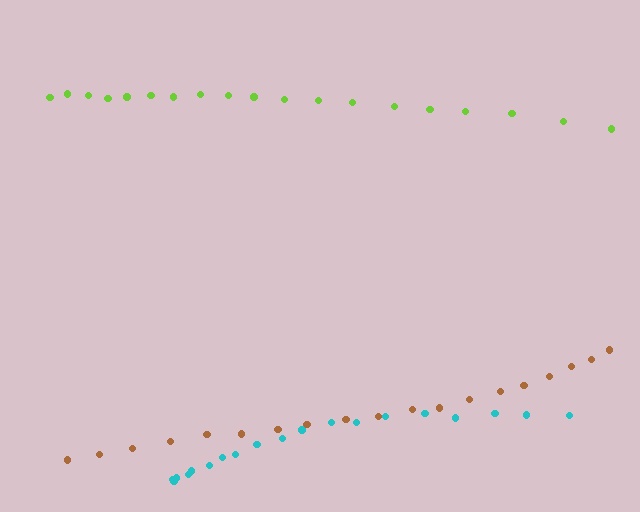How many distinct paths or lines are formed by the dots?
There are 3 distinct paths.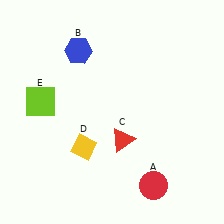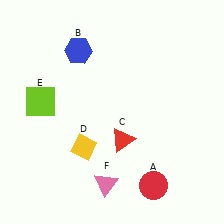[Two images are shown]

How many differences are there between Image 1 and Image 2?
There is 1 difference between the two images.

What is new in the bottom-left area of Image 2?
A pink triangle (F) was added in the bottom-left area of Image 2.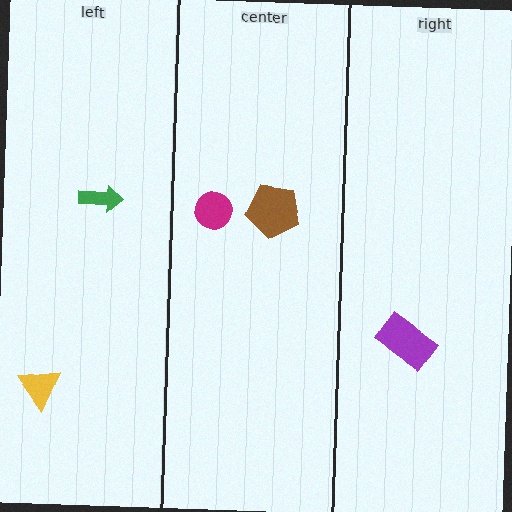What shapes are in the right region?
The purple rectangle.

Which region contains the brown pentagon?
The center region.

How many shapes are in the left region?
2.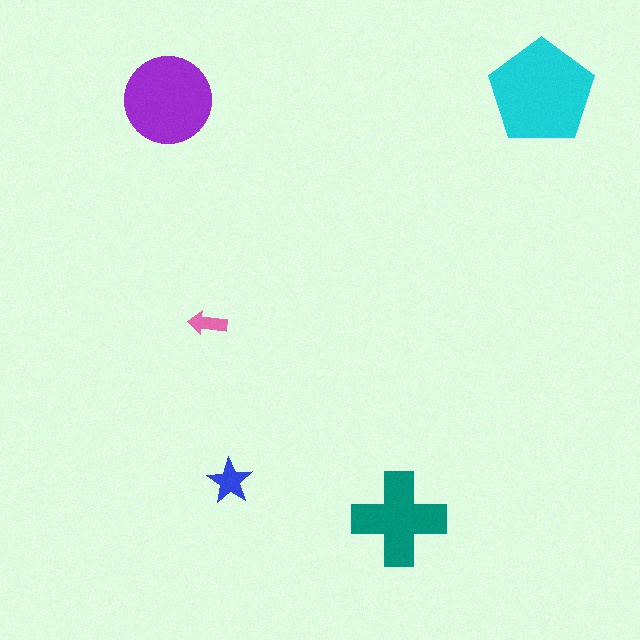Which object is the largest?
The cyan pentagon.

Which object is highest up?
The cyan pentagon is topmost.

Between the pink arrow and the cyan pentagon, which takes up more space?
The cyan pentagon.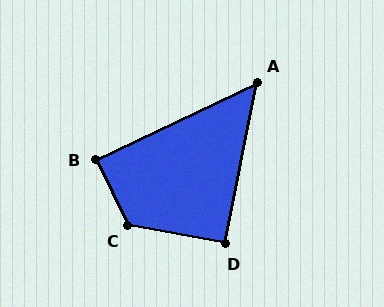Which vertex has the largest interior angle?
C, at approximately 127 degrees.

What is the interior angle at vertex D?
Approximately 91 degrees (approximately right).